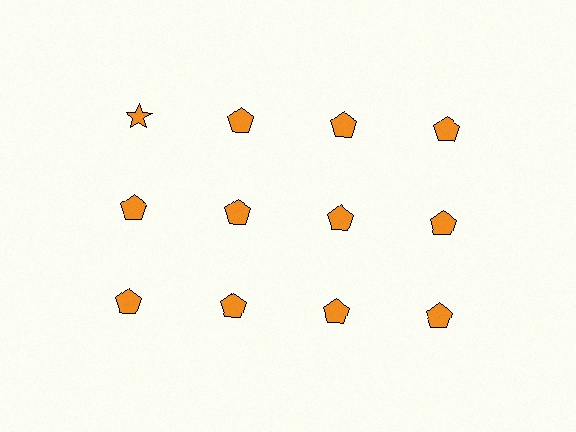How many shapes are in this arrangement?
There are 12 shapes arranged in a grid pattern.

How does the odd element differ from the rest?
It has a different shape: star instead of pentagon.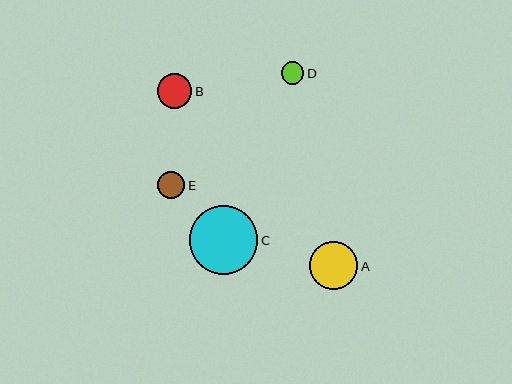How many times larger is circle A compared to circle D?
Circle A is approximately 2.1 times the size of circle D.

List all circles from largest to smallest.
From largest to smallest: C, A, B, E, D.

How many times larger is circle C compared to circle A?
Circle C is approximately 1.4 times the size of circle A.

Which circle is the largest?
Circle C is the largest with a size of approximately 69 pixels.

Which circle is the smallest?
Circle D is the smallest with a size of approximately 23 pixels.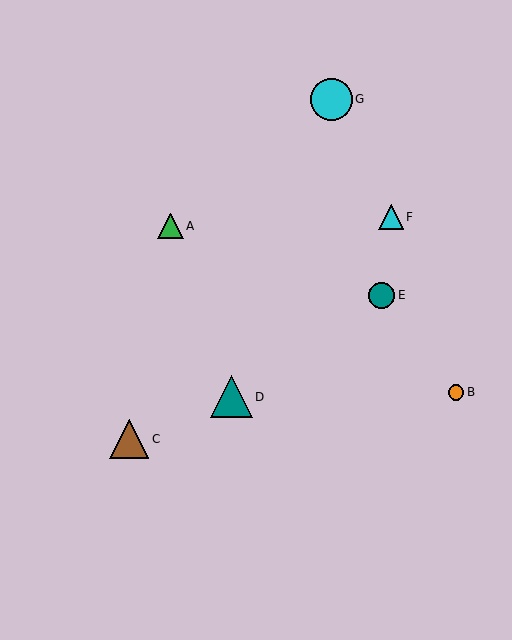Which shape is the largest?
The cyan circle (labeled G) is the largest.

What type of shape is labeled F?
Shape F is a cyan triangle.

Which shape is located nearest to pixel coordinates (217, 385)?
The teal triangle (labeled D) at (231, 397) is nearest to that location.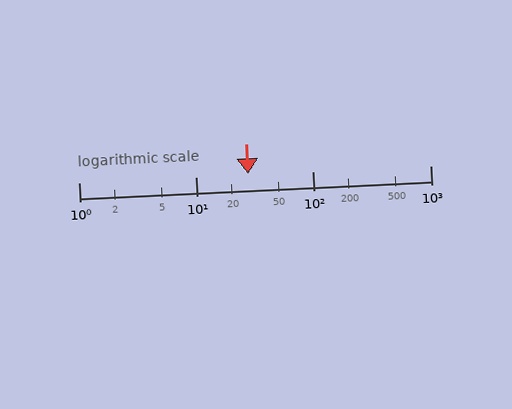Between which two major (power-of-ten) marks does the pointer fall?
The pointer is between 10 and 100.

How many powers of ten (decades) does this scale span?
The scale spans 3 decades, from 1 to 1000.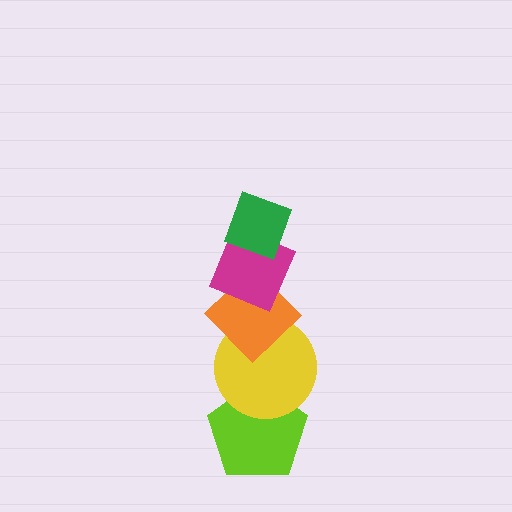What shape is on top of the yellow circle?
The orange diamond is on top of the yellow circle.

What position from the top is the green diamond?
The green diamond is 1st from the top.